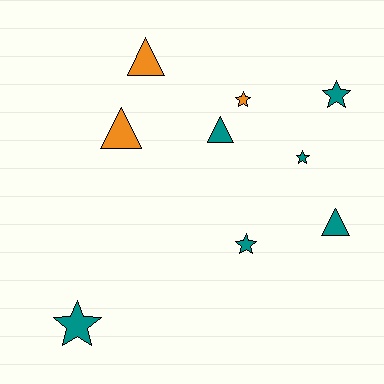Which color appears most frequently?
Teal, with 6 objects.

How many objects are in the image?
There are 9 objects.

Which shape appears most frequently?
Star, with 5 objects.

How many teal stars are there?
There are 4 teal stars.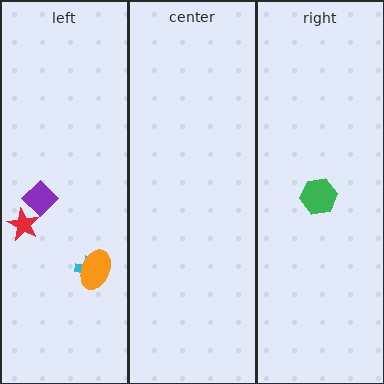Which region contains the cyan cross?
The left region.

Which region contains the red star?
The left region.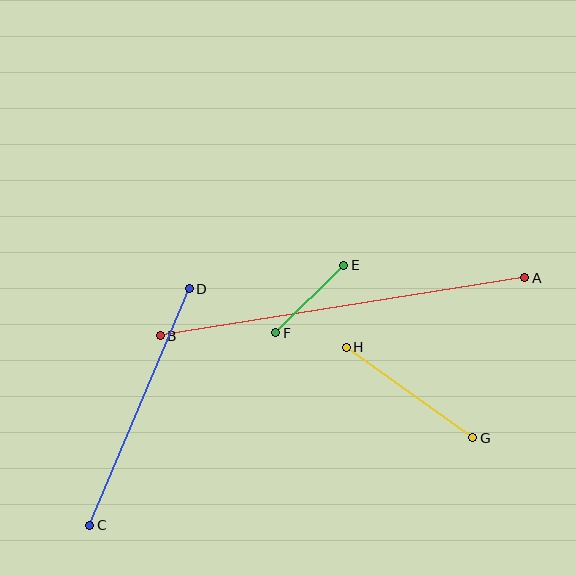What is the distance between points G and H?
The distance is approximately 156 pixels.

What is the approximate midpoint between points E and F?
The midpoint is at approximately (310, 299) pixels.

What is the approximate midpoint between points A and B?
The midpoint is at approximately (342, 307) pixels.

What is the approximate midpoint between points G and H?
The midpoint is at approximately (409, 392) pixels.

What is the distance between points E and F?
The distance is approximately 96 pixels.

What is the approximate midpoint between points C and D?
The midpoint is at approximately (140, 407) pixels.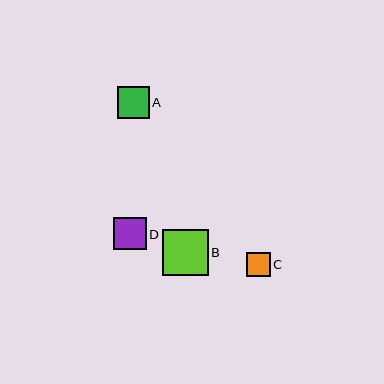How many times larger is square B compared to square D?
Square B is approximately 1.4 times the size of square D.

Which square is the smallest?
Square C is the smallest with a size of approximately 24 pixels.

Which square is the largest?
Square B is the largest with a size of approximately 46 pixels.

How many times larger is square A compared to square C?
Square A is approximately 1.4 times the size of square C.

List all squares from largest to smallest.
From largest to smallest: B, D, A, C.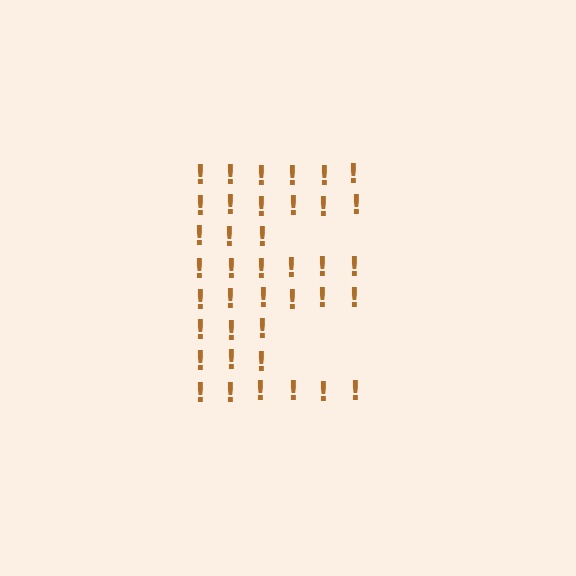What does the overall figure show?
The overall figure shows the letter E.